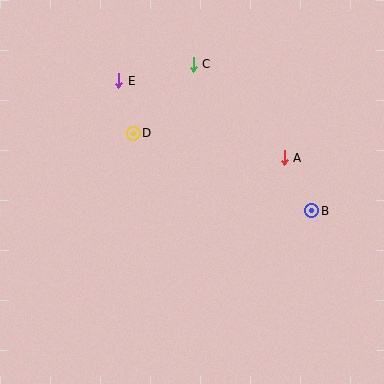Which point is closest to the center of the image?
Point D at (133, 133) is closest to the center.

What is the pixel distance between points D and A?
The distance between D and A is 153 pixels.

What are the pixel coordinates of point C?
Point C is at (193, 64).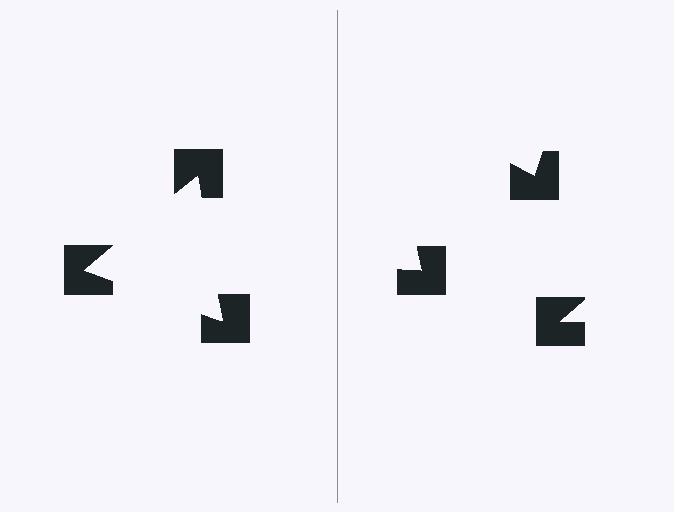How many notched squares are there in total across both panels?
6 — 3 on each side.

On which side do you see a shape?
An illusory triangle appears on the left side. On the right side the wedge cuts are rotated, so no coherent shape forms.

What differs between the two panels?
The notched squares are positioned identically on both sides; only the wedge orientations differ. On the left they align to a triangle; on the right they are misaligned.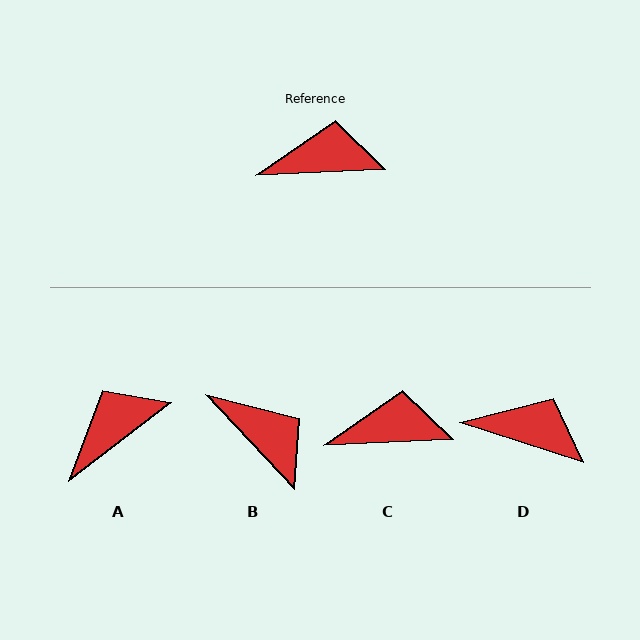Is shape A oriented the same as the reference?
No, it is off by about 35 degrees.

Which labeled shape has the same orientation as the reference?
C.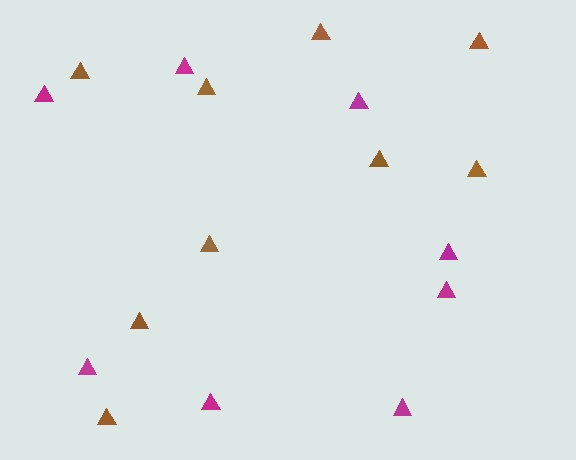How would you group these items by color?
There are 2 groups: one group of brown triangles (9) and one group of magenta triangles (8).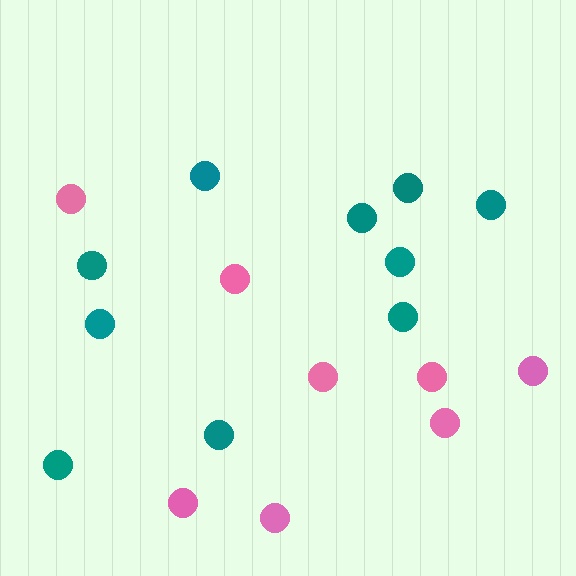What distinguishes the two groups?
There are 2 groups: one group of teal circles (10) and one group of pink circles (8).